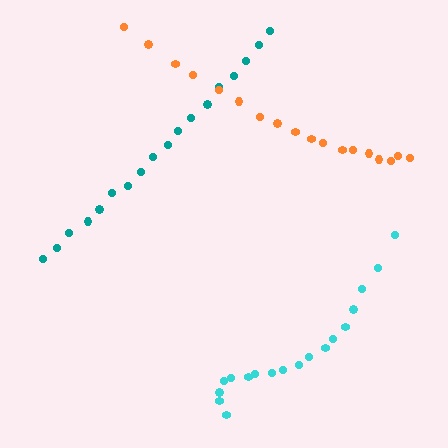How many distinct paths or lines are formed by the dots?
There are 3 distinct paths.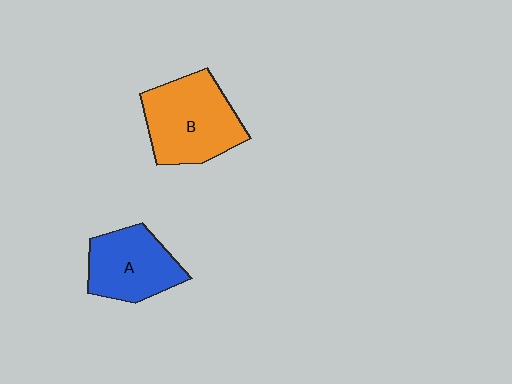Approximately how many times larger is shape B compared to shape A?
Approximately 1.3 times.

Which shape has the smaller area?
Shape A (blue).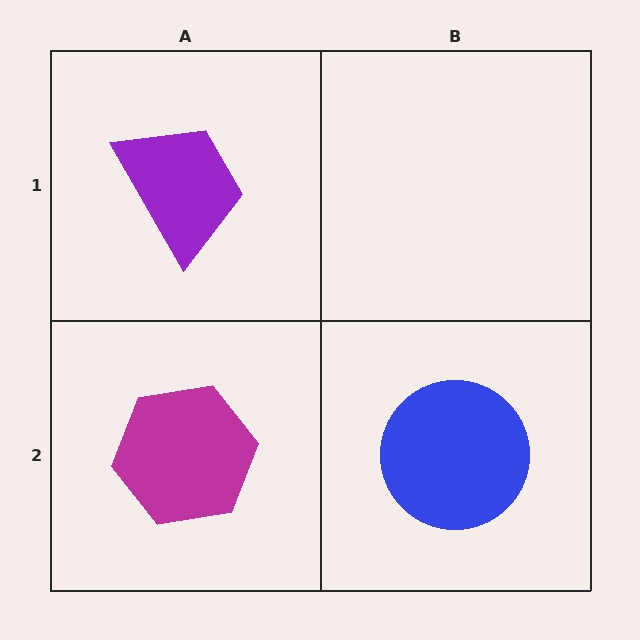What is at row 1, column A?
A purple trapezoid.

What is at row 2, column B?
A blue circle.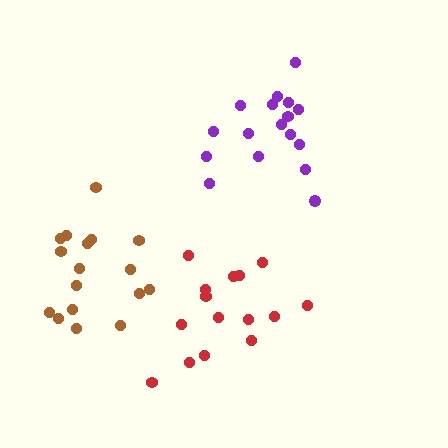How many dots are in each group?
Group 1: 17 dots, Group 2: 15 dots, Group 3: 17 dots (49 total).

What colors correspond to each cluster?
The clusters are colored: purple, red, brown.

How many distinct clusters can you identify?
There are 3 distinct clusters.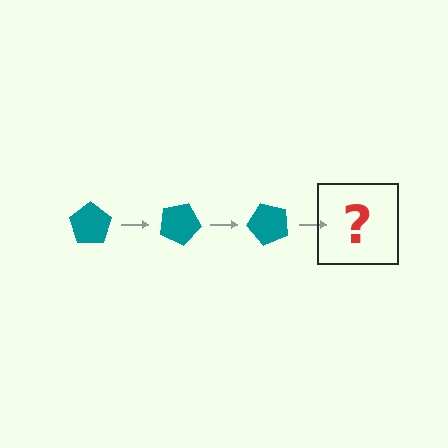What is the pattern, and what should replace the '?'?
The pattern is that the pentagon rotates 25 degrees each step. The '?' should be a teal pentagon rotated 75 degrees.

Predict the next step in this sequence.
The next step is a teal pentagon rotated 75 degrees.